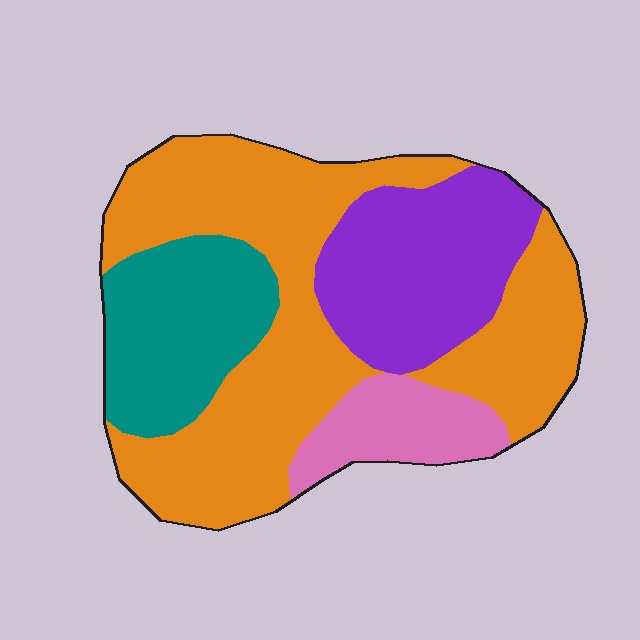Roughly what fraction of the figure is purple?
Purple covers roughly 20% of the figure.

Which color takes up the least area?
Pink, at roughly 10%.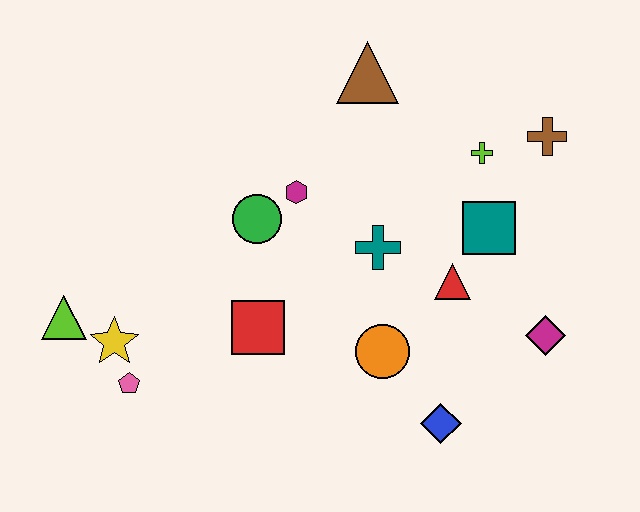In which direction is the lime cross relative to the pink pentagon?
The lime cross is to the right of the pink pentagon.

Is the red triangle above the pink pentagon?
Yes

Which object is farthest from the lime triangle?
The brown cross is farthest from the lime triangle.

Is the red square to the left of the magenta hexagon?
Yes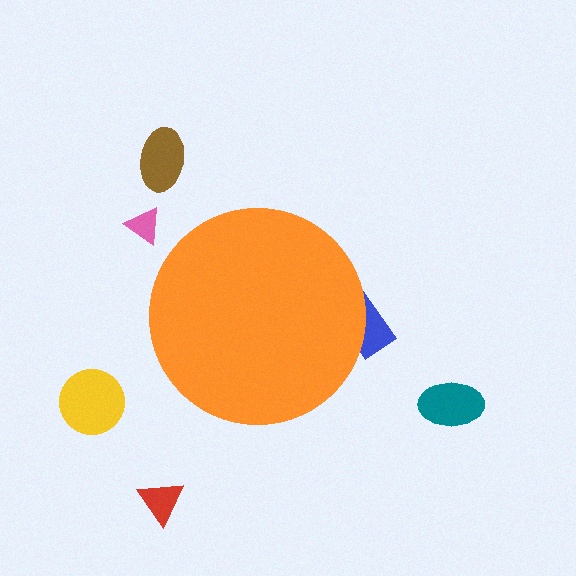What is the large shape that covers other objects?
An orange circle.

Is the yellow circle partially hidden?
No, the yellow circle is fully visible.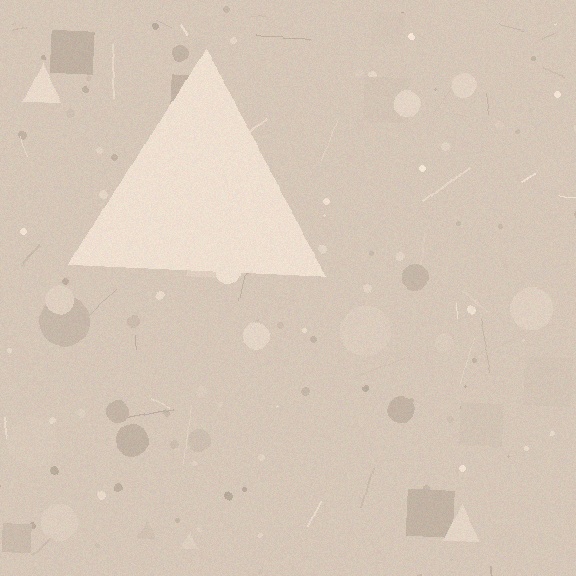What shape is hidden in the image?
A triangle is hidden in the image.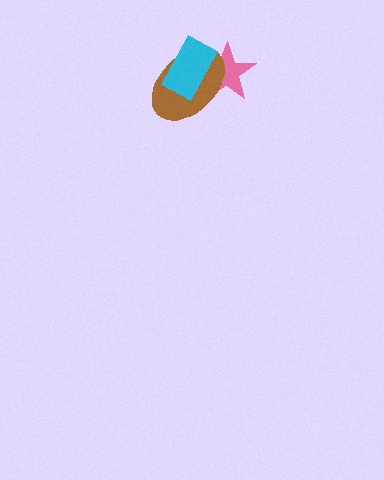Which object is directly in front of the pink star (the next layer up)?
The brown ellipse is directly in front of the pink star.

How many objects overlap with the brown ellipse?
2 objects overlap with the brown ellipse.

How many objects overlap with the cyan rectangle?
2 objects overlap with the cyan rectangle.